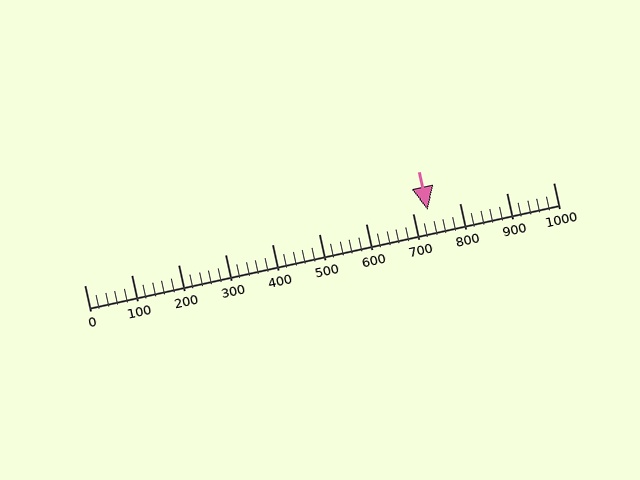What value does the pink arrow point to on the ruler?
The pink arrow points to approximately 732.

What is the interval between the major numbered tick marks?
The major tick marks are spaced 100 units apart.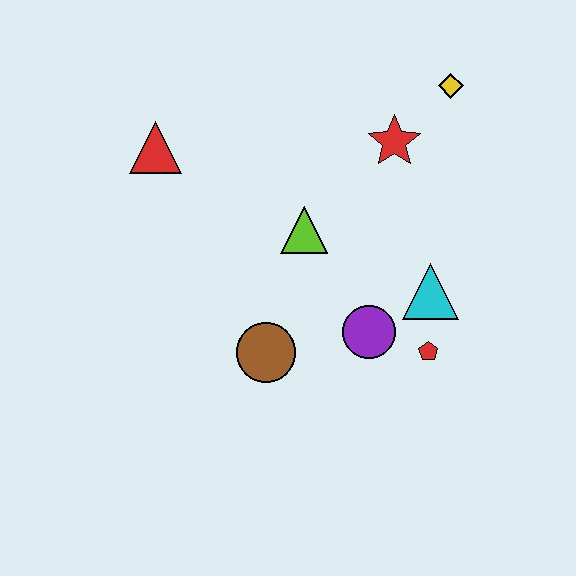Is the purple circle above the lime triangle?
No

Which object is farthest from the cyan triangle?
The red triangle is farthest from the cyan triangle.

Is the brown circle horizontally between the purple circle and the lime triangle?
No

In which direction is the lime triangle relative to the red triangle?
The lime triangle is to the right of the red triangle.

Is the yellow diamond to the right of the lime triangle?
Yes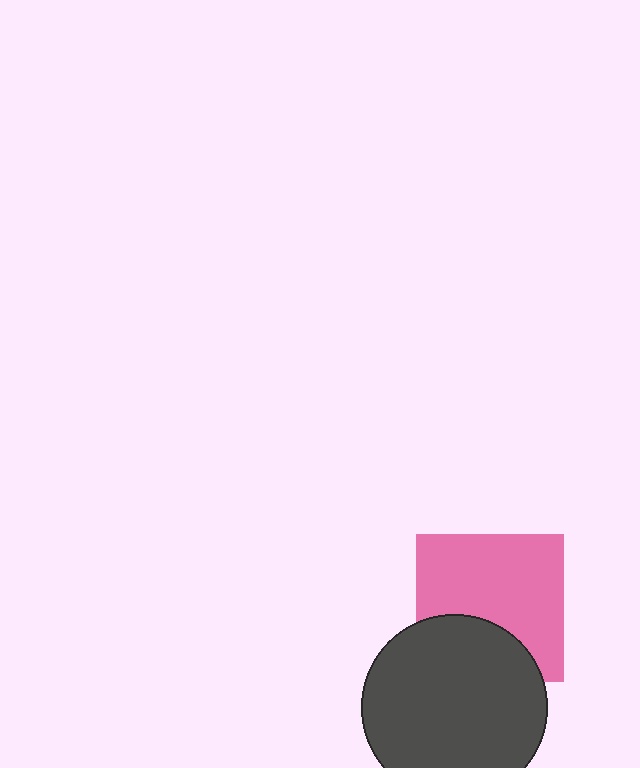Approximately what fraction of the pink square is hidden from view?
Roughly 32% of the pink square is hidden behind the dark gray circle.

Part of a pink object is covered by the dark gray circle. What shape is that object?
It is a square.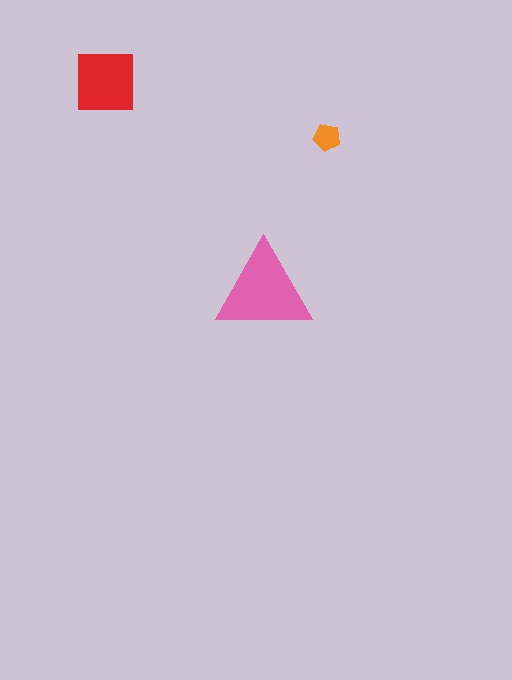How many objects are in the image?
There are 3 objects in the image.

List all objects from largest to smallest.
The pink triangle, the red square, the orange pentagon.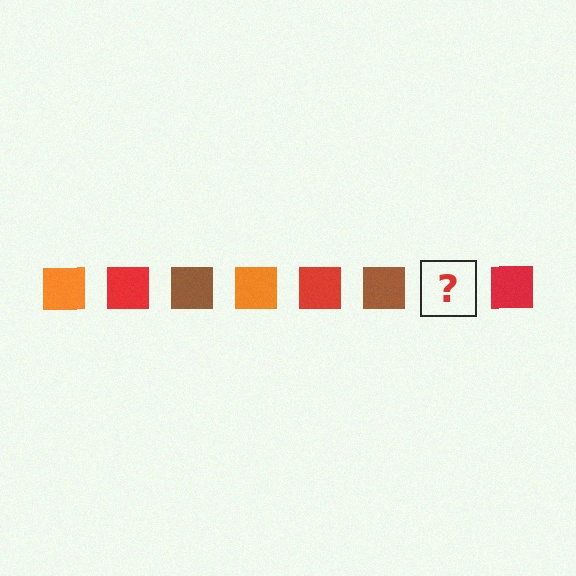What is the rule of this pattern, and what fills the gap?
The rule is that the pattern cycles through orange, red, brown squares. The gap should be filled with an orange square.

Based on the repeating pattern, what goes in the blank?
The blank should be an orange square.